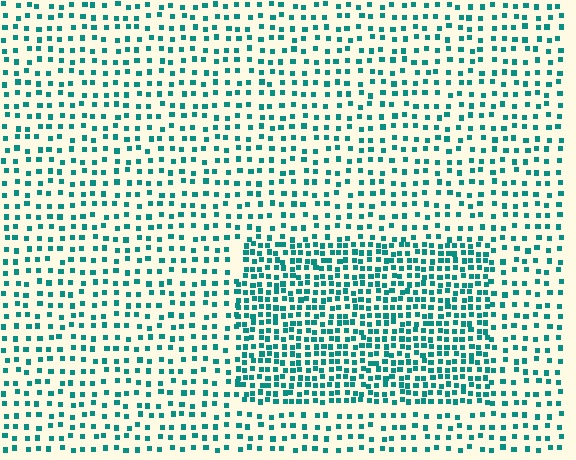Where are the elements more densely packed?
The elements are more densely packed inside the rectangle boundary.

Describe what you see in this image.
The image contains small teal elements arranged at two different densities. A rectangle-shaped region is visible where the elements are more densely packed than the surrounding area.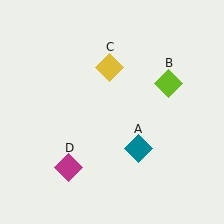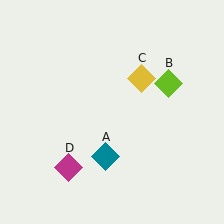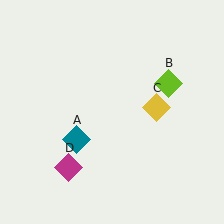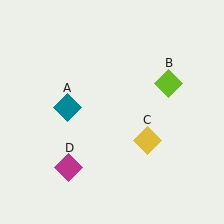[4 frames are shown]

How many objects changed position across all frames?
2 objects changed position: teal diamond (object A), yellow diamond (object C).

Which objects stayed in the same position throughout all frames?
Lime diamond (object B) and magenta diamond (object D) remained stationary.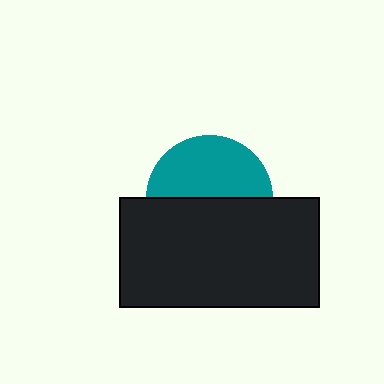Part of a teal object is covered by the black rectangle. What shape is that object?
It is a circle.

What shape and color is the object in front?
The object in front is a black rectangle.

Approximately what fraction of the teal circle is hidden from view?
Roughly 52% of the teal circle is hidden behind the black rectangle.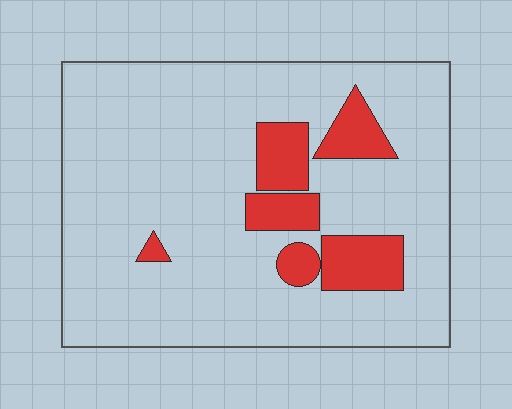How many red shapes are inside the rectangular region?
6.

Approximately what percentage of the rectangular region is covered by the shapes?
Approximately 15%.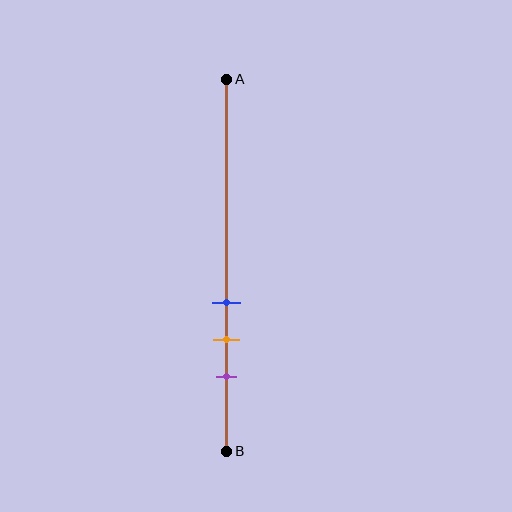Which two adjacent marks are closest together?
The blue and orange marks are the closest adjacent pair.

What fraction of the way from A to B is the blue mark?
The blue mark is approximately 60% (0.6) of the way from A to B.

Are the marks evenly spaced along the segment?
Yes, the marks are approximately evenly spaced.